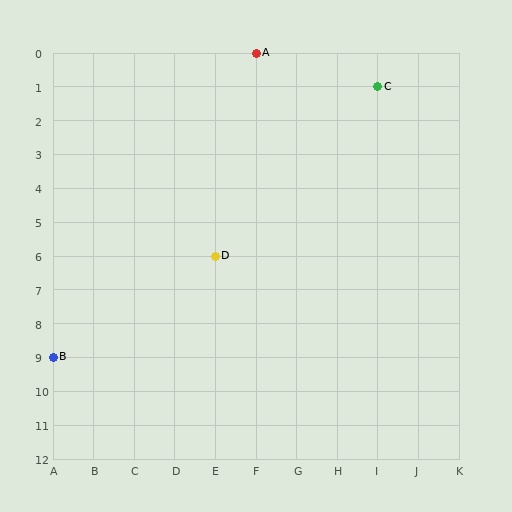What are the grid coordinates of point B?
Point B is at grid coordinates (A, 9).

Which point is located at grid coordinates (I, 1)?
Point C is at (I, 1).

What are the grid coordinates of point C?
Point C is at grid coordinates (I, 1).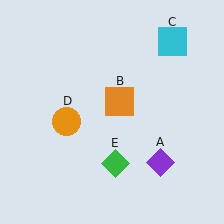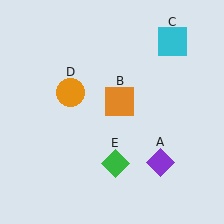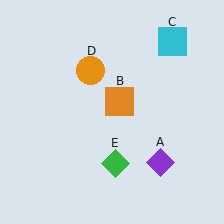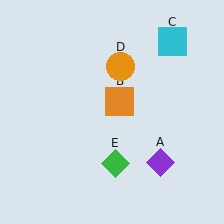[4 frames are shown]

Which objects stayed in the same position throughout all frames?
Purple diamond (object A) and orange square (object B) and cyan square (object C) and green diamond (object E) remained stationary.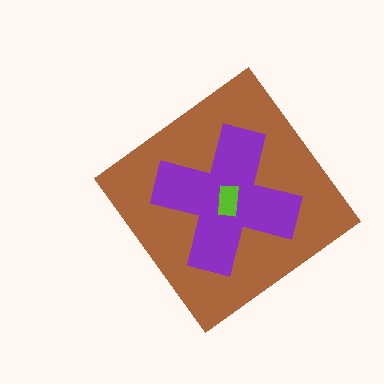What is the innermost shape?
The lime rectangle.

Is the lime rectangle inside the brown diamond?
Yes.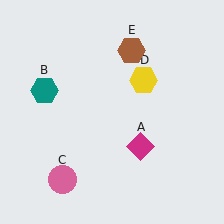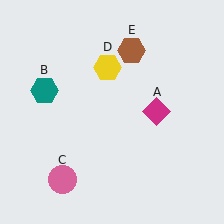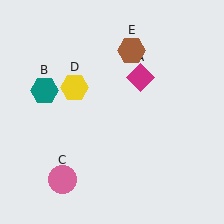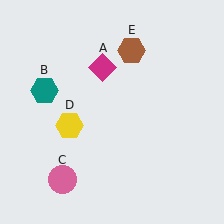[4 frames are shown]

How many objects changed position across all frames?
2 objects changed position: magenta diamond (object A), yellow hexagon (object D).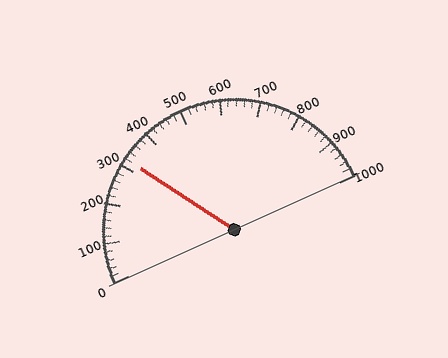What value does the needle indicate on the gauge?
The needle indicates approximately 320.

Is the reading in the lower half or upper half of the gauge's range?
The reading is in the lower half of the range (0 to 1000).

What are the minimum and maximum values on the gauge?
The gauge ranges from 0 to 1000.